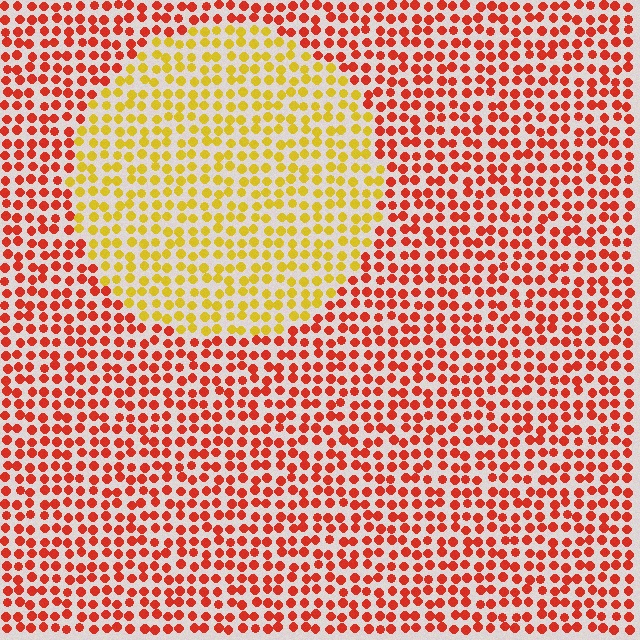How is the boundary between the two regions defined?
The boundary is defined purely by a slight shift in hue (about 48 degrees). Spacing, size, and orientation are identical on both sides.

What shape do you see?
I see a circle.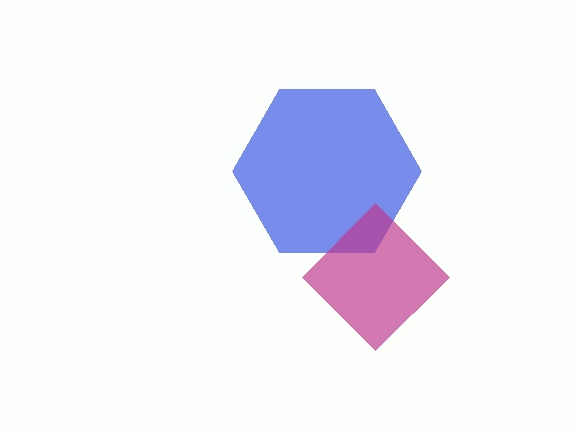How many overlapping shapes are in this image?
There are 2 overlapping shapes in the image.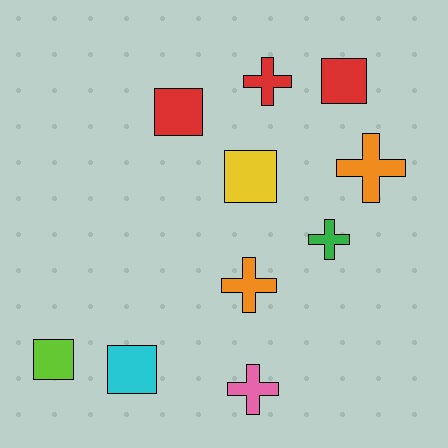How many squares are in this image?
There are 5 squares.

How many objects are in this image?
There are 10 objects.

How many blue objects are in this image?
There are no blue objects.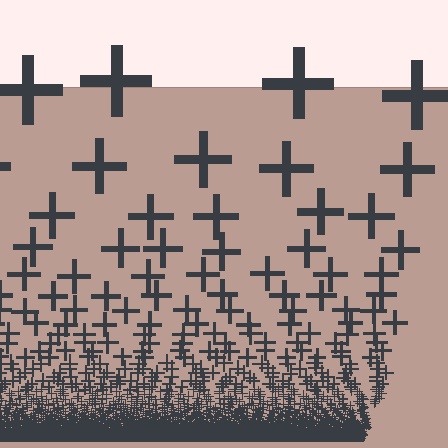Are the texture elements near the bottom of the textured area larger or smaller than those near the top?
Smaller. The gradient is inverted — elements near the bottom are smaller and denser.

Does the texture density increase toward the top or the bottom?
Density increases toward the bottom.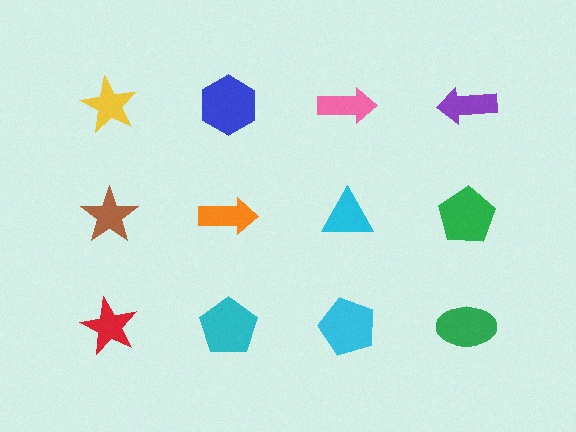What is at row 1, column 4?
A purple arrow.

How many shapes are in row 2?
4 shapes.